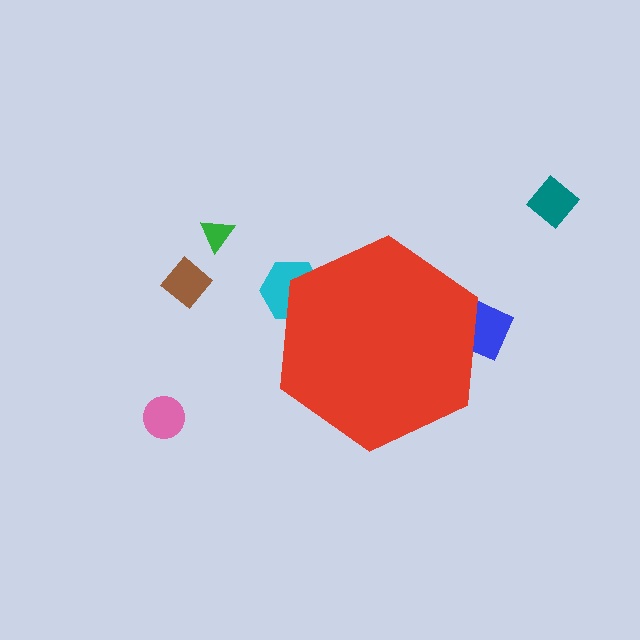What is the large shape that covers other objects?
A red hexagon.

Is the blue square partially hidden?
Yes, the blue square is partially hidden behind the red hexagon.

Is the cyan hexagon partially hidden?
Yes, the cyan hexagon is partially hidden behind the red hexagon.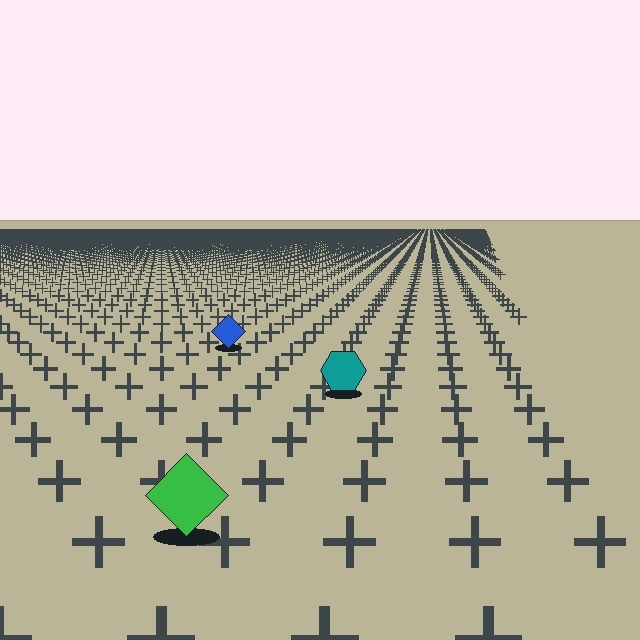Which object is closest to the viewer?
The green diamond is closest. The texture marks near it are larger and more spread out.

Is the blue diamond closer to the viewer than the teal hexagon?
No. The teal hexagon is closer — you can tell from the texture gradient: the ground texture is coarser near it.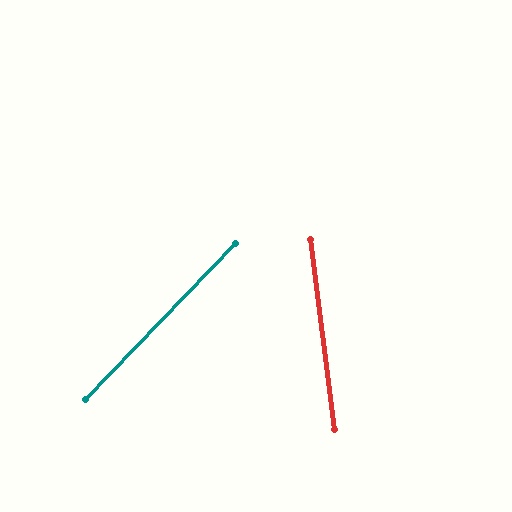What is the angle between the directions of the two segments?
Approximately 51 degrees.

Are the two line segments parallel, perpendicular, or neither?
Neither parallel nor perpendicular — they differ by about 51°.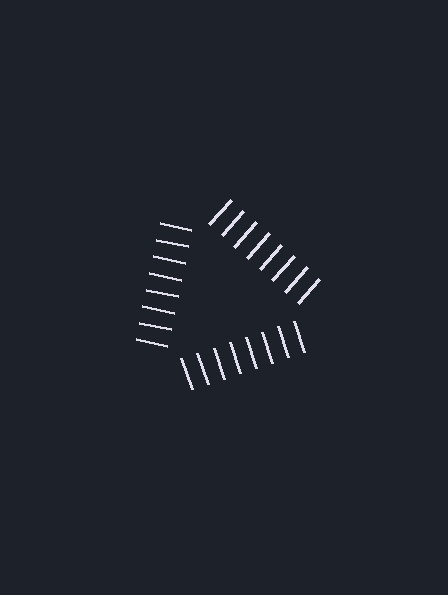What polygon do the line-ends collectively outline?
An illusory triangle — the line segments terminate on its edges but no continuous stroke is drawn.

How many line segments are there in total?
24 — 8 along each of the 3 edges.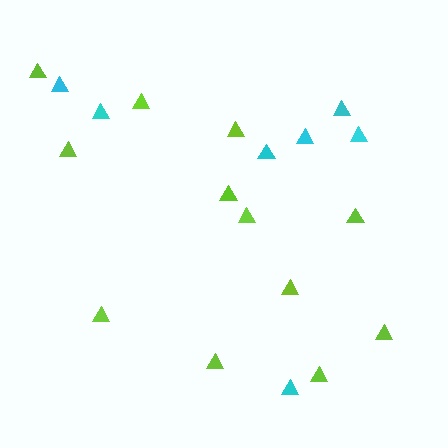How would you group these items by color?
There are 2 groups: one group of lime triangles (12) and one group of cyan triangles (7).